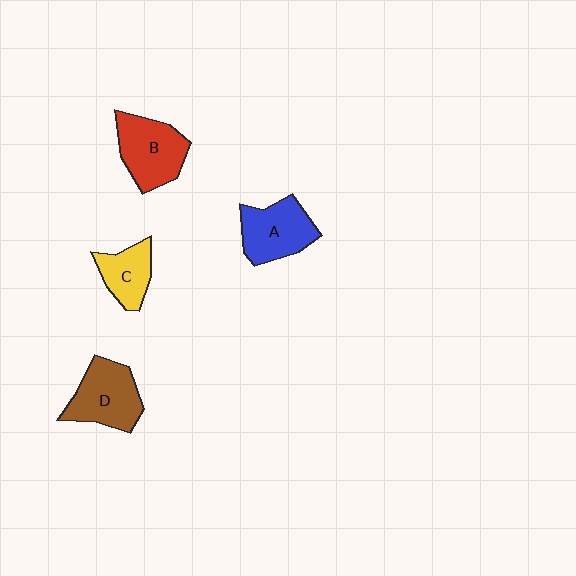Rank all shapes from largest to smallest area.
From largest to smallest: B (red), D (brown), A (blue), C (yellow).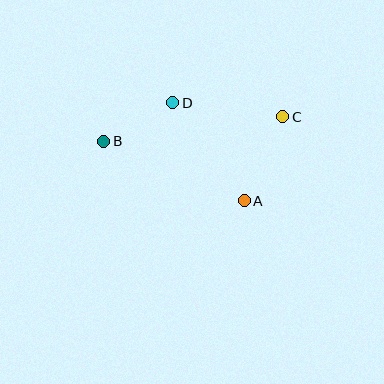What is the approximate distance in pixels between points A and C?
The distance between A and C is approximately 93 pixels.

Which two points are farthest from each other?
Points B and C are farthest from each other.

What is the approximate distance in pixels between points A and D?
The distance between A and D is approximately 122 pixels.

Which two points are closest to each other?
Points B and D are closest to each other.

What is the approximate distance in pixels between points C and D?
The distance between C and D is approximately 111 pixels.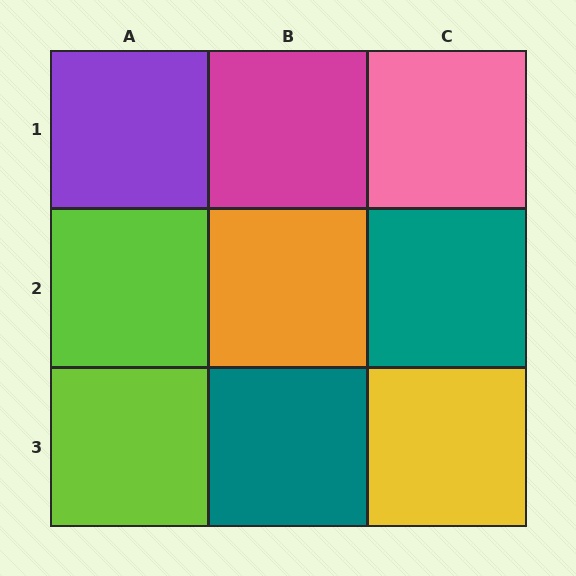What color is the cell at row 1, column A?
Purple.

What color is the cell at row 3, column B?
Teal.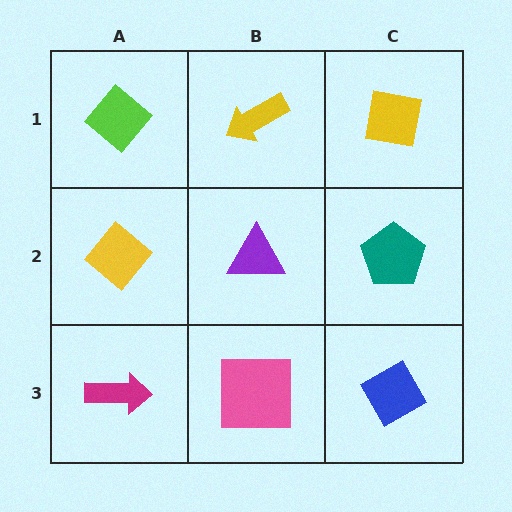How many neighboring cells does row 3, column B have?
3.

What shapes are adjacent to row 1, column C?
A teal pentagon (row 2, column C), a yellow arrow (row 1, column B).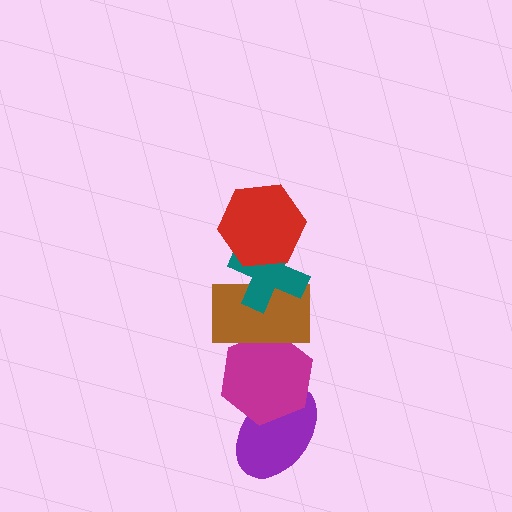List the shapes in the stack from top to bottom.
From top to bottom: the red hexagon, the teal cross, the brown rectangle, the magenta hexagon, the purple ellipse.